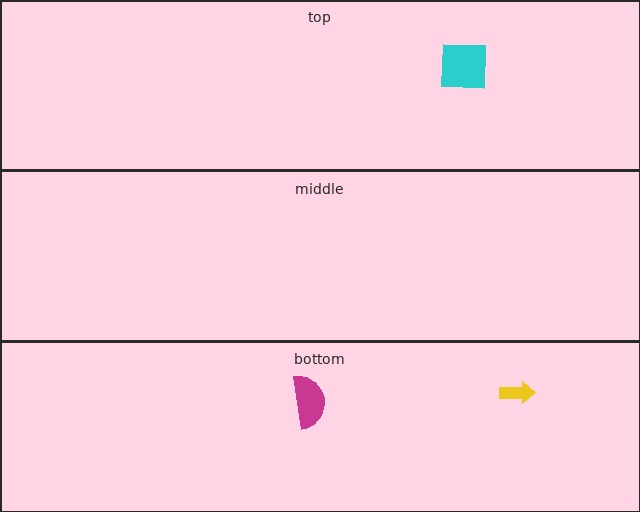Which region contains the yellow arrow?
The bottom region.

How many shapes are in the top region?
1.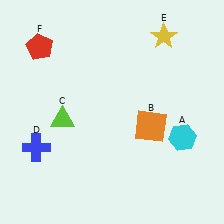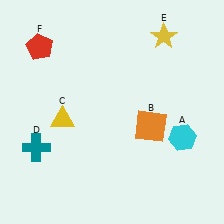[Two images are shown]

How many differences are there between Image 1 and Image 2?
There are 2 differences between the two images.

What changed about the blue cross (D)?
In Image 1, D is blue. In Image 2, it changed to teal.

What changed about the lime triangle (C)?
In Image 1, C is lime. In Image 2, it changed to yellow.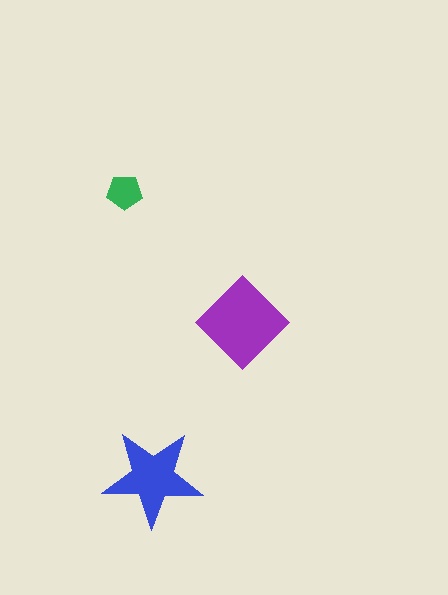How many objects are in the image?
There are 3 objects in the image.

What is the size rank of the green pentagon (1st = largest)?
3rd.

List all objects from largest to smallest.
The purple diamond, the blue star, the green pentagon.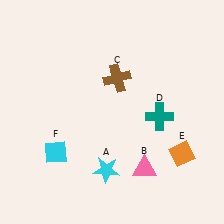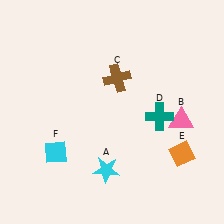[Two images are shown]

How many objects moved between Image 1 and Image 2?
1 object moved between the two images.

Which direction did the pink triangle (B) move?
The pink triangle (B) moved up.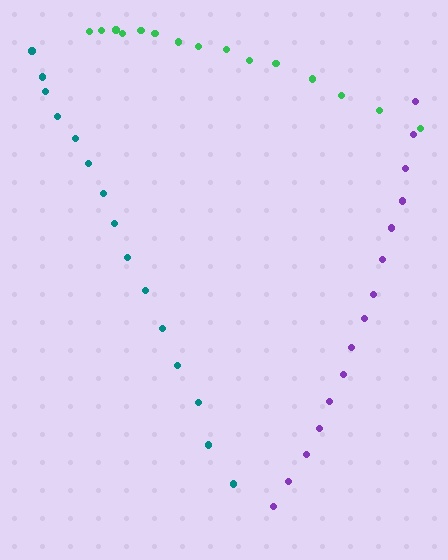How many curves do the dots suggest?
There are 3 distinct paths.